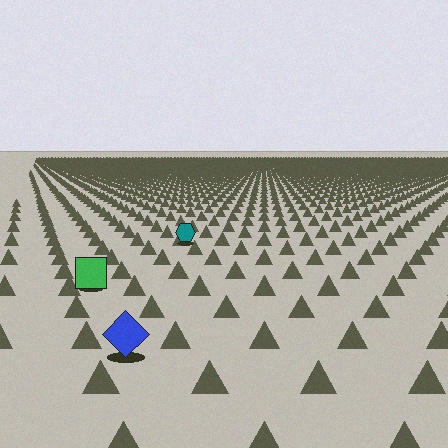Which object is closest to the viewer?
The blue diamond is closest. The texture marks near it are larger and more spread out.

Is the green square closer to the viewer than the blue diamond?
No. The blue diamond is closer — you can tell from the texture gradient: the ground texture is coarser near it.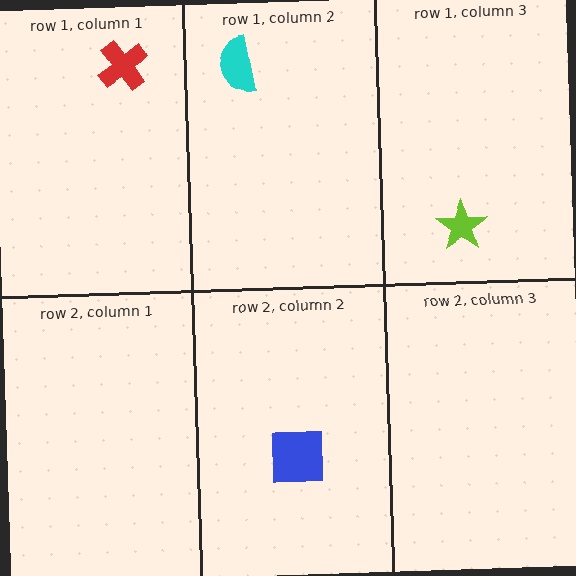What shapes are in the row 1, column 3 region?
The lime star.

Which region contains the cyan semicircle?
The row 1, column 2 region.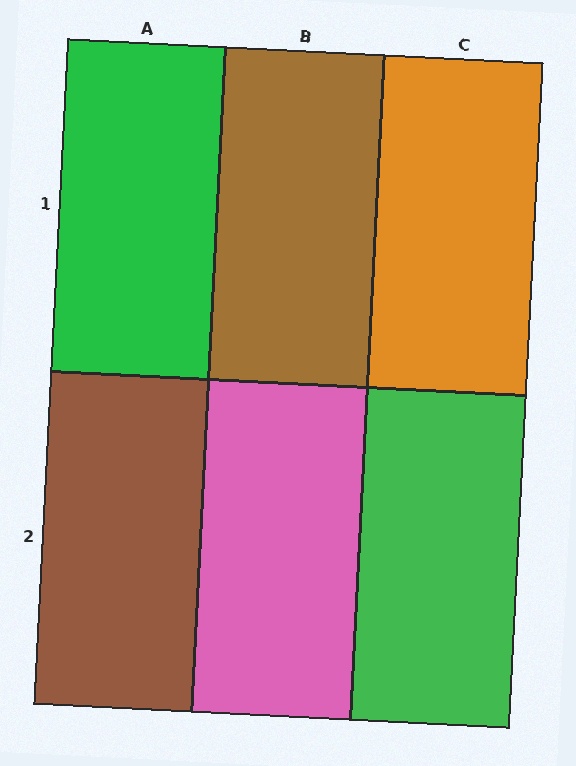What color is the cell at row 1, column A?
Green.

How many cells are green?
2 cells are green.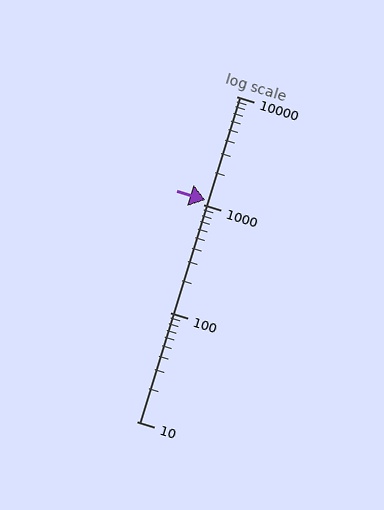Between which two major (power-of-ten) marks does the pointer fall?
The pointer is between 1000 and 10000.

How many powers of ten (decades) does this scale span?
The scale spans 3 decades, from 10 to 10000.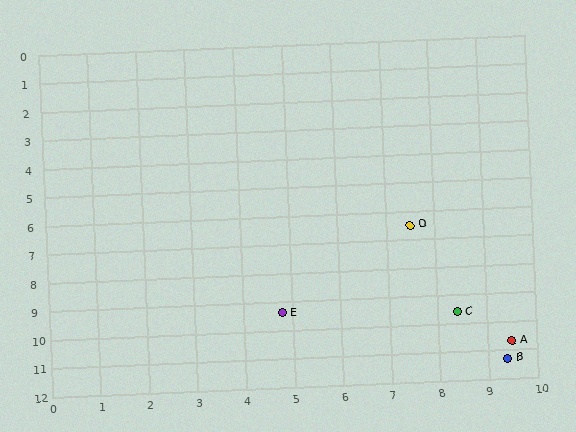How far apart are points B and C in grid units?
Points B and C are about 2.0 grid units apart.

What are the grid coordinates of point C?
Point C is at approximately (8.4, 9.6).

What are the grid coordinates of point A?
Point A is at approximately (9.5, 10.7).